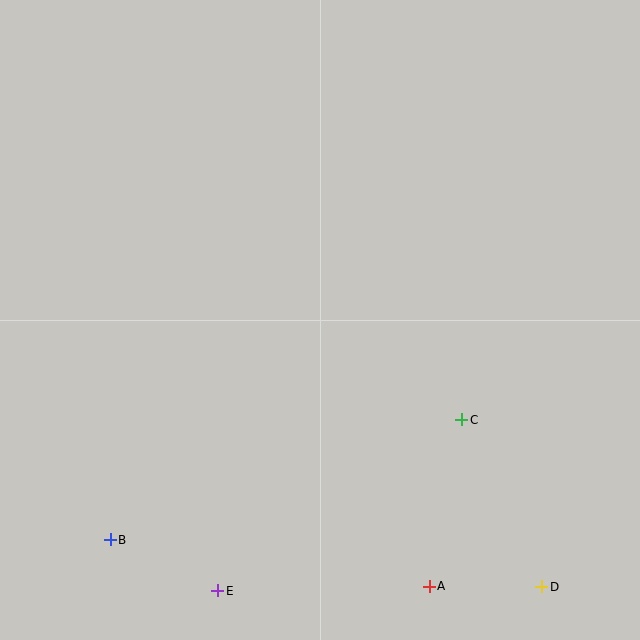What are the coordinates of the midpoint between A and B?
The midpoint between A and B is at (270, 563).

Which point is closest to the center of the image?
Point C at (462, 420) is closest to the center.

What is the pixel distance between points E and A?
The distance between E and A is 212 pixels.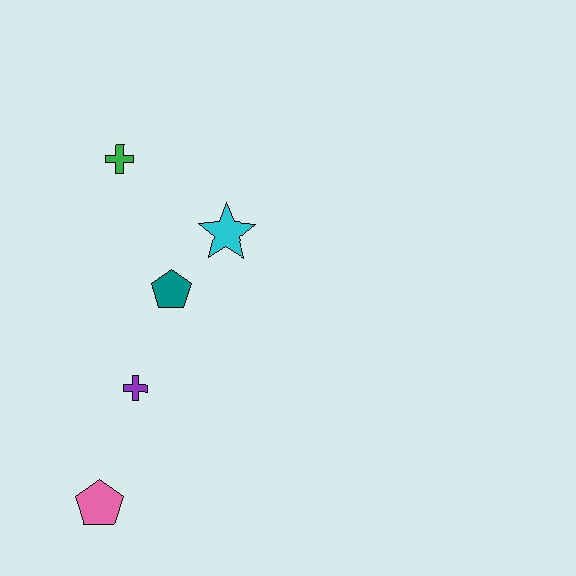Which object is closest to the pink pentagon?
The purple cross is closest to the pink pentagon.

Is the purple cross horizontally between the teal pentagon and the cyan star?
No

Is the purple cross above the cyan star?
No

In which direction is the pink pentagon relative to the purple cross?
The pink pentagon is below the purple cross.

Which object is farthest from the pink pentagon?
The green cross is farthest from the pink pentagon.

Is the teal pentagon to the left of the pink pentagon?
No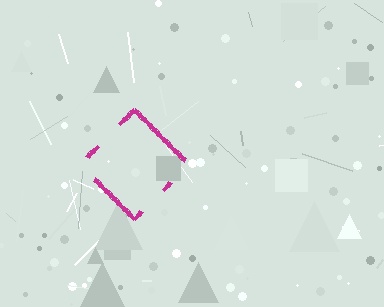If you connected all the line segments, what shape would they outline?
They would outline a diamond.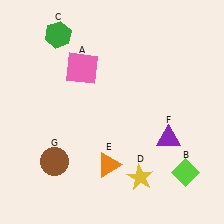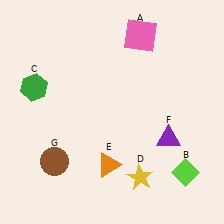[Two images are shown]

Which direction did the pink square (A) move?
The pink square (A) moved right.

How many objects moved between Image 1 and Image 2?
2 objects moved between the two images.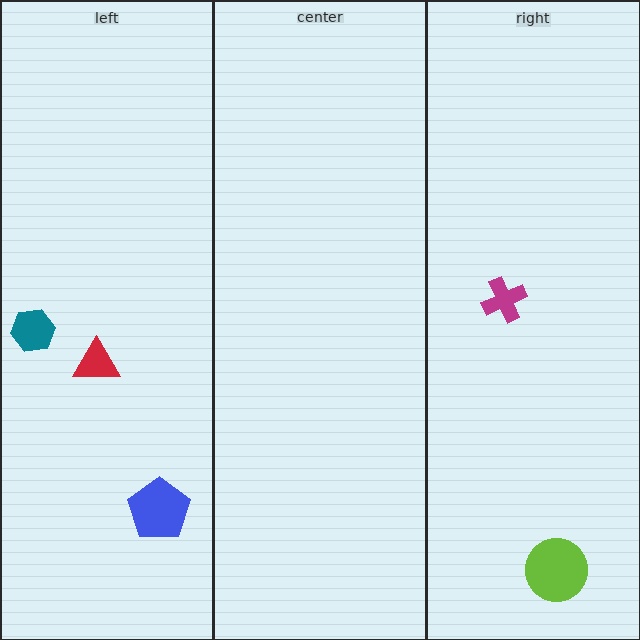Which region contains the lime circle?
The right region.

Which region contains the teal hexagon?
The left region.